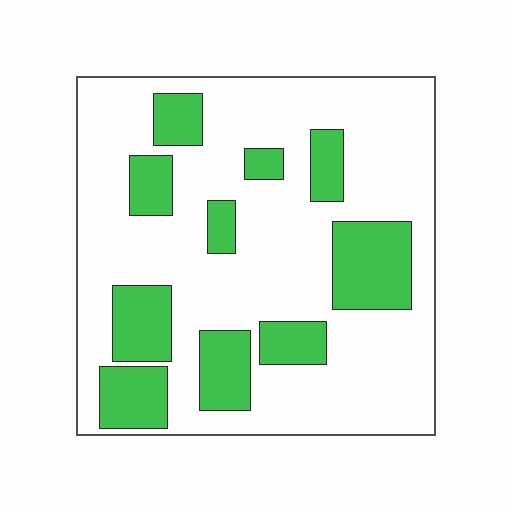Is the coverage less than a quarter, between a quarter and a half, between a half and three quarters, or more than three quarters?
Between a quarter and a half.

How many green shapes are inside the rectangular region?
10.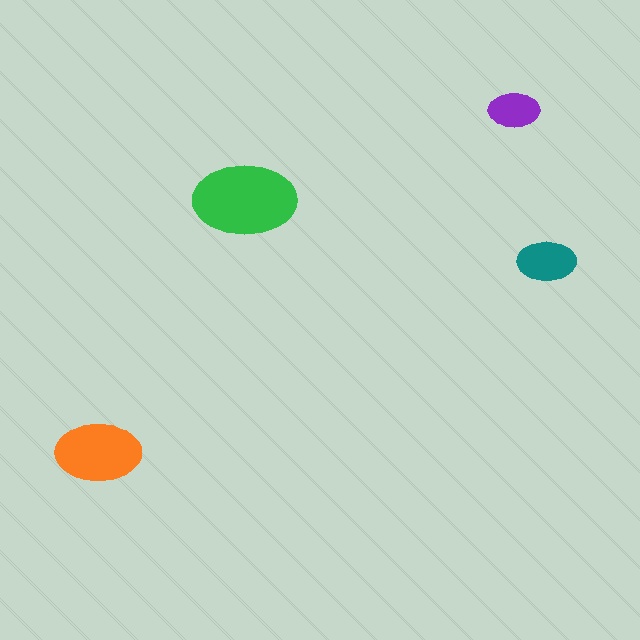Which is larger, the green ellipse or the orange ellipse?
The green one.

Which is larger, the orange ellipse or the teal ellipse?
The orange one.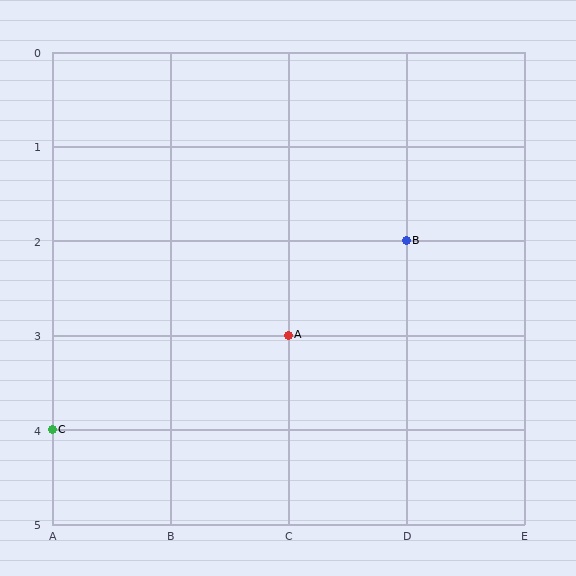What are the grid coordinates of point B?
Point B is at grid coordinates (D, 2).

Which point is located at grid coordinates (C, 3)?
Point A is at (C, 3).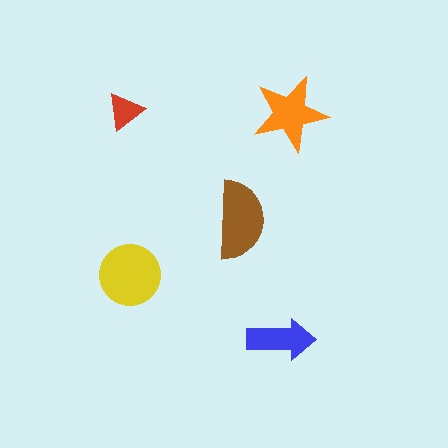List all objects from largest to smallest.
The yellow circle, the brown semicircle, the orange star, the blue arrow, the red triangle.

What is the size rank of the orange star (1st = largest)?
3rd.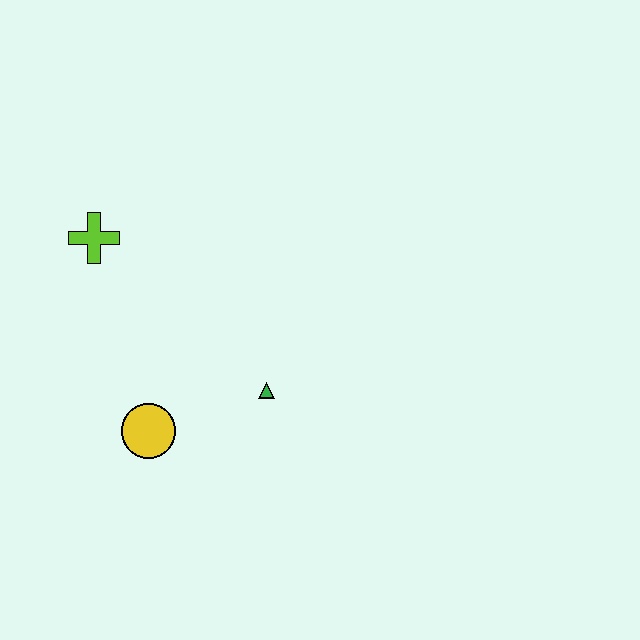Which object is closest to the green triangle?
The yellow circle is closest to the green triangle.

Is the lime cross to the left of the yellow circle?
Yes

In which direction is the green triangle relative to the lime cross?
The green triangle is to the right of the lime cross.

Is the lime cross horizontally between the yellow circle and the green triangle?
No